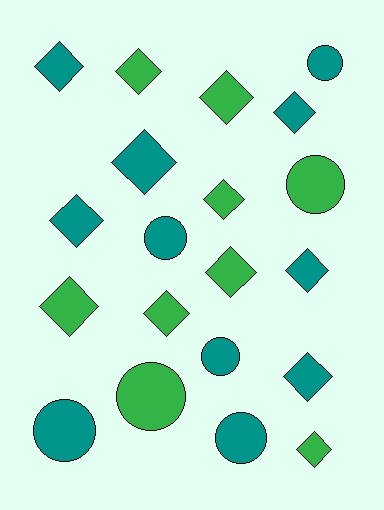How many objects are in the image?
There are 20 objects.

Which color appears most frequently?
Teal, with 11 objects.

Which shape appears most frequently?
Diamond, with 13 objects.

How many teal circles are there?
There are 5 teal circles.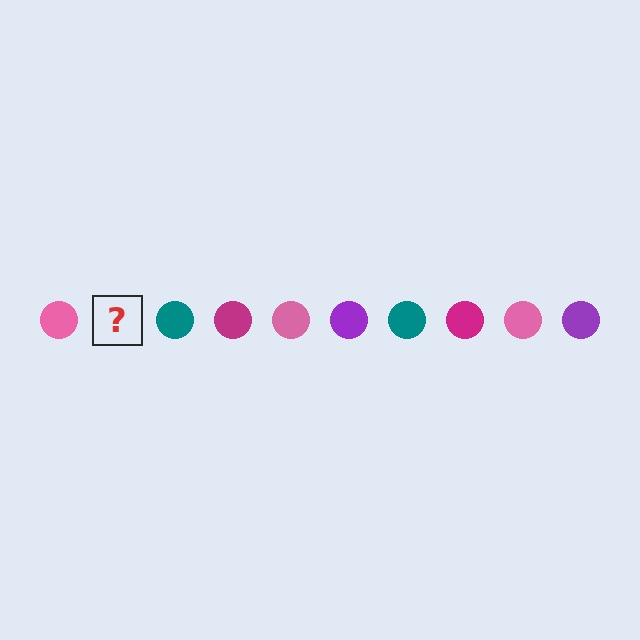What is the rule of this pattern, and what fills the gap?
The rule is that the pattern cycles through pink, purple, teal, magenta circles. The gap should be filled with a purple circle.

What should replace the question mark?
The question mark should be replaced with a purple circle.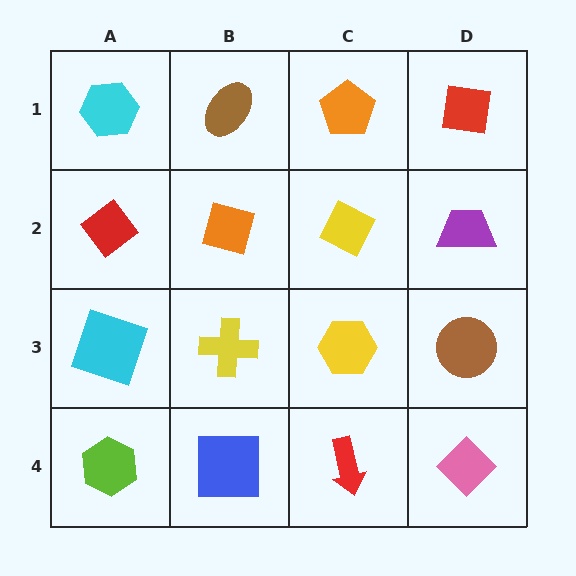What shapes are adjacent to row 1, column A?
A red diamond (row 2, column A), a brown ellipse (row 1, column B).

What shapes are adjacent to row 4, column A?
A cyan square (row 3, column A), a blue square (row 4, column B).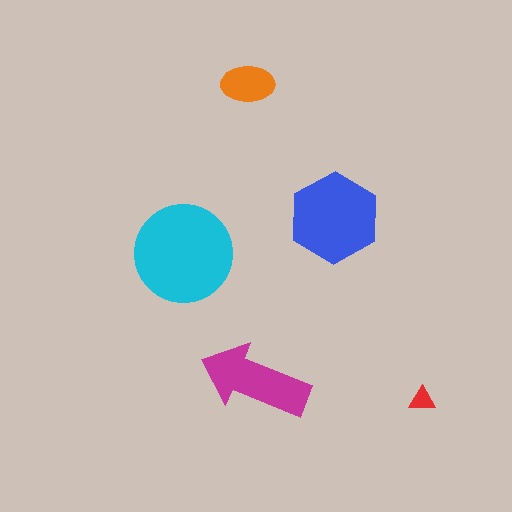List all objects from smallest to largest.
The red triangle, the orange ellipse, the magenta arrow, the blue hexagon, the cyan circle.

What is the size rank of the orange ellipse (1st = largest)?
4th.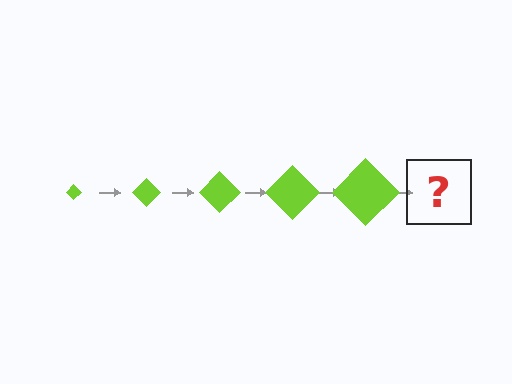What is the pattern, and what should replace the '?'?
The pattern is that the diamond gets progressively larger each step. The '?' should be a lime diamond, larger than the previous one.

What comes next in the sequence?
The next element should be a lime diamond, larger than the previous one.